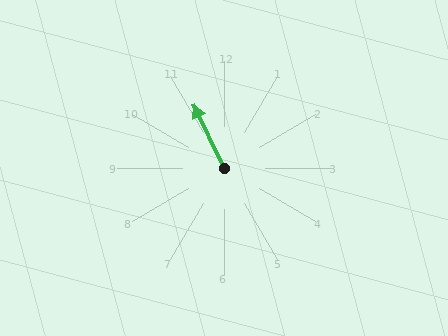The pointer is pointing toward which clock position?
Roughly 11 o'clock.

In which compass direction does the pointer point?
Northwest.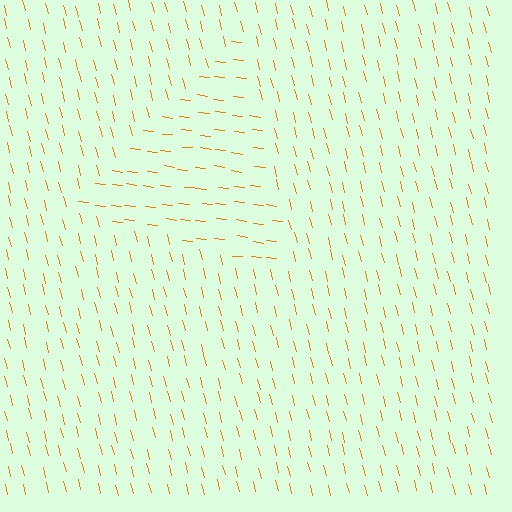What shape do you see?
I see a triangle.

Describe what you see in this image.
The image is filled with small orange line segments. A triangle region in the image has lines oriented differently from the surrounding lines, creating a visible texture boundary.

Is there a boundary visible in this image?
Yes, there is a texture boundary formed by a change in line orientation.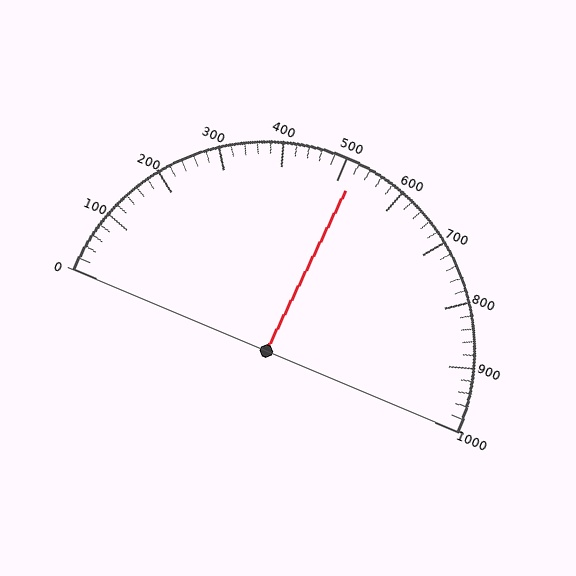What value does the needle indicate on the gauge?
The needle indicates approximately 520.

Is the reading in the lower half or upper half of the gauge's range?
The reading is in the upper half of the range (0 to 1000).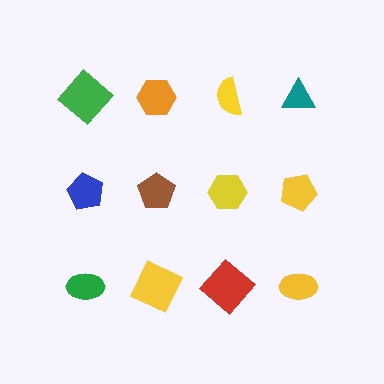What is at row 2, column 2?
A brown pentagon.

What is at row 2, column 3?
A yellow hexagon.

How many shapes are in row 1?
4 shapes.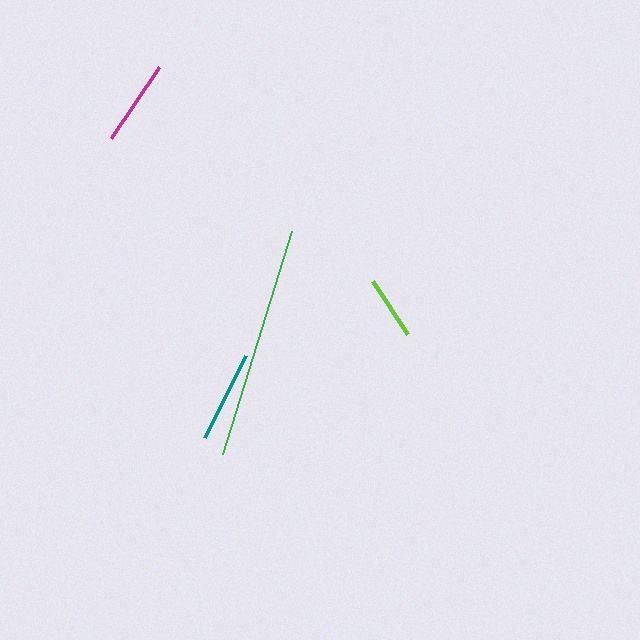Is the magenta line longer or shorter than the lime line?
The magenta line is longer than the lime line.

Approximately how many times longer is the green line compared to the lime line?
The green line is approximately 3.7 times the length of the lime line.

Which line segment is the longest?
The green line is the longest at approximately 234 pixels.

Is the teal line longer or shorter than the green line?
The green line is longer than the teal line.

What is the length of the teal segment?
The teal segment is approximately 92 pixels long.